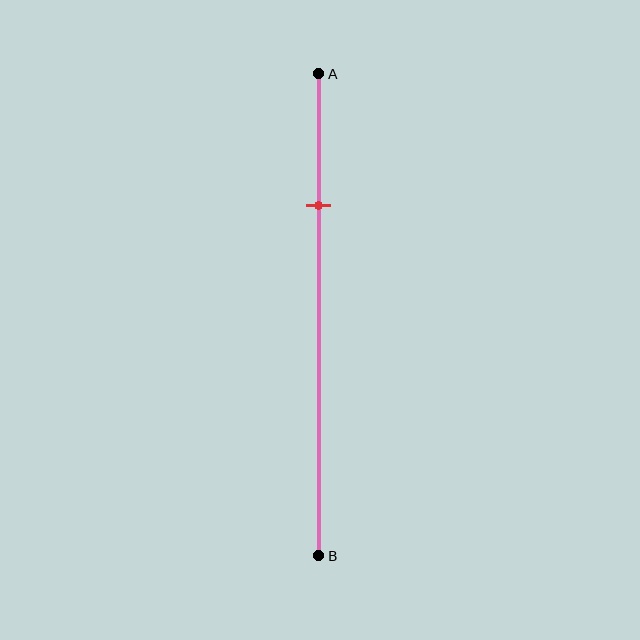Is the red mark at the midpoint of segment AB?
No, the mark is at about 25% from A, not at the 50% midpoint.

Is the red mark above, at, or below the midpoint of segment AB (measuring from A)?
The red mark is above the midpoint of segment AB.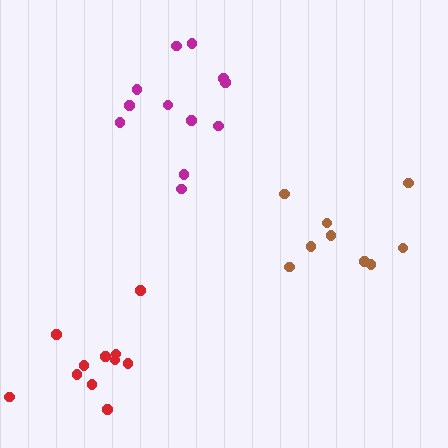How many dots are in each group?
Group 1: 12 dots, Group 2: 11 dots, Group 3: 9 dots (32 total).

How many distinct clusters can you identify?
There are 3 distinct clusters.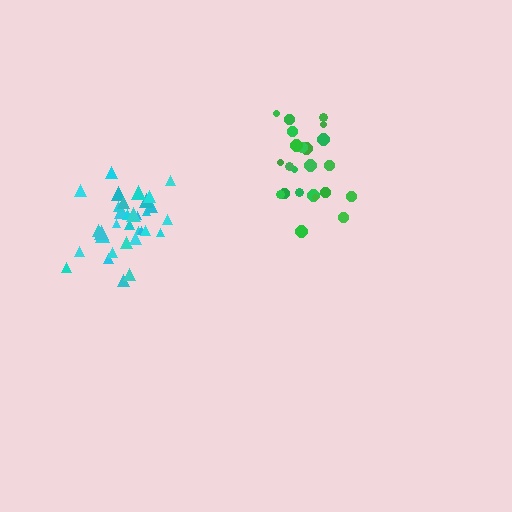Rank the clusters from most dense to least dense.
cyan, green.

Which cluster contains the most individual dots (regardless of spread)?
Cyan (33).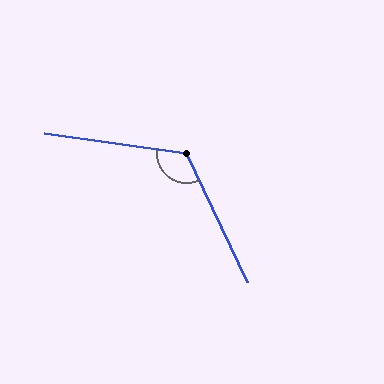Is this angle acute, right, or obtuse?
It is obtuse.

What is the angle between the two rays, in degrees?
Approximately 123 degrees.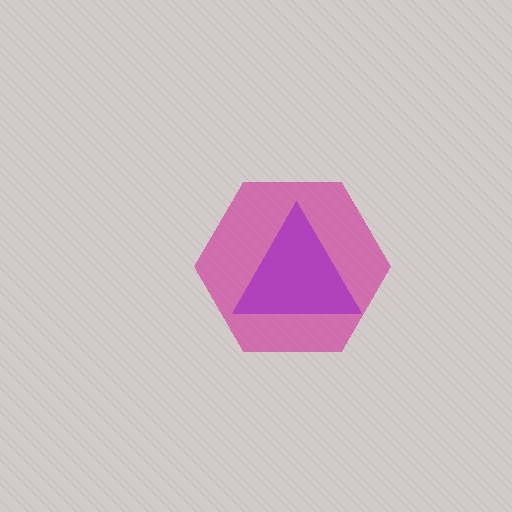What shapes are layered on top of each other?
The layered shapes are: a magenta hexagon, a purple triangle.